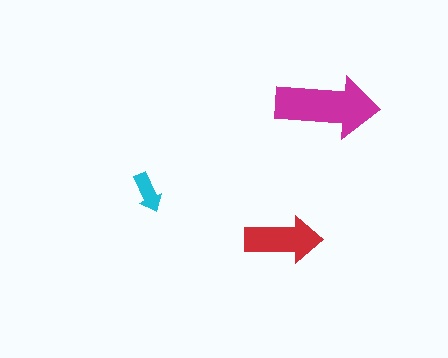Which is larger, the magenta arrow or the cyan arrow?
The magenta one.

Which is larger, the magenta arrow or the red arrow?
The magenta one.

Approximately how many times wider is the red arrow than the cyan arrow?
About 2 times wider.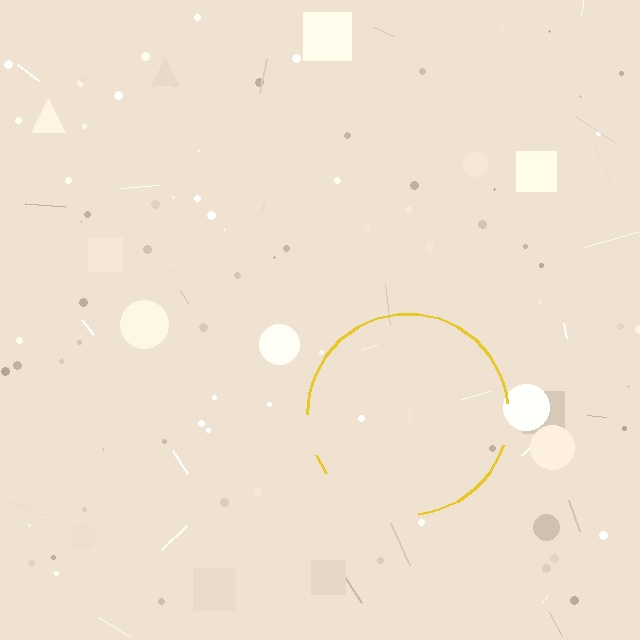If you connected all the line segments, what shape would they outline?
They would outline a circle.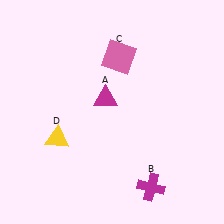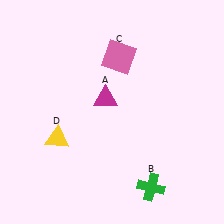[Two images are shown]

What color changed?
The cross (B) changed from magenta in Image 1 to green in Image 2.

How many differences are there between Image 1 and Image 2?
There is 1 difference between the two images.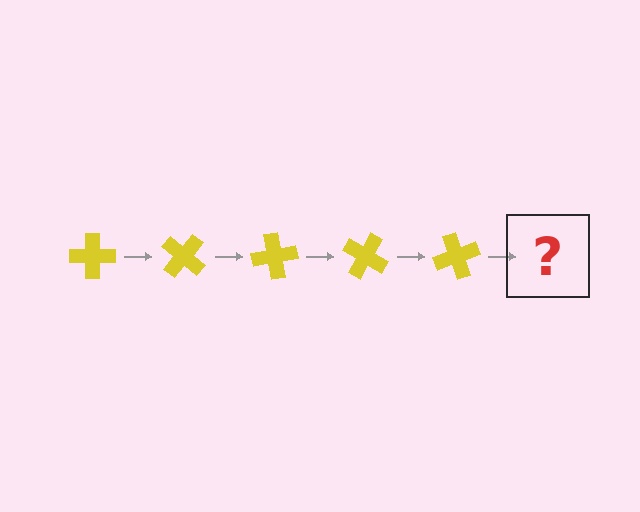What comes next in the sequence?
The next element should be a yellow cross rotated 200 degrees.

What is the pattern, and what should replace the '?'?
The pattern is that the cross rotates 40 degrees each step. The '?' should be a yellow cross rotated 200 degrees.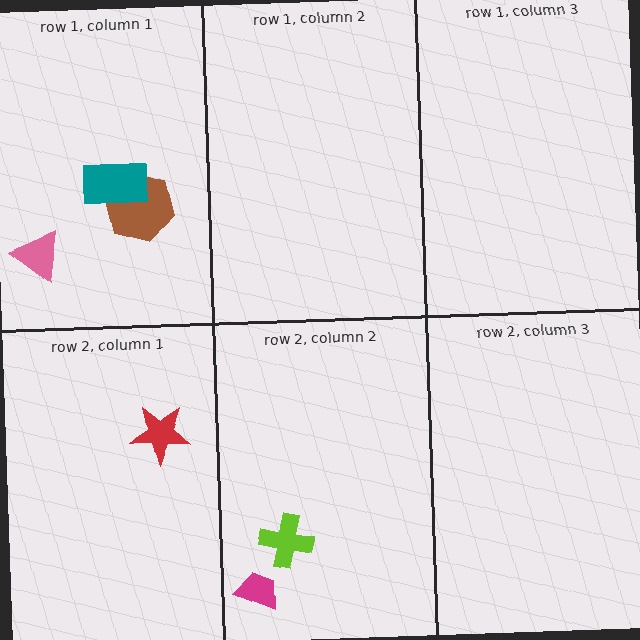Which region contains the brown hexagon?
The row 1, column 1 region.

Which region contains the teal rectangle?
The row 1, column 1 region.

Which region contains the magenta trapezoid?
The row 2, column 2 region.